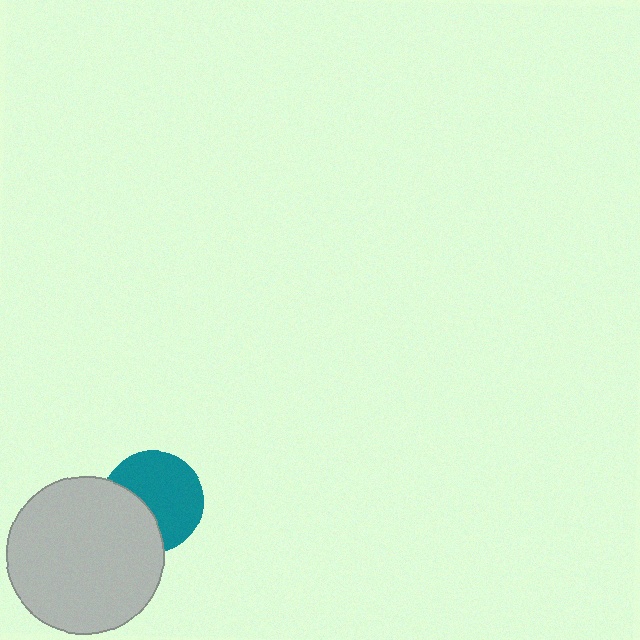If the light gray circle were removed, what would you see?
You would see the complete teal circle.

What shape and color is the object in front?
The object in front is a light gray circle.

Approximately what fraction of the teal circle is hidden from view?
Roughly 35% of the teal circle is hidden behind the light gray circle.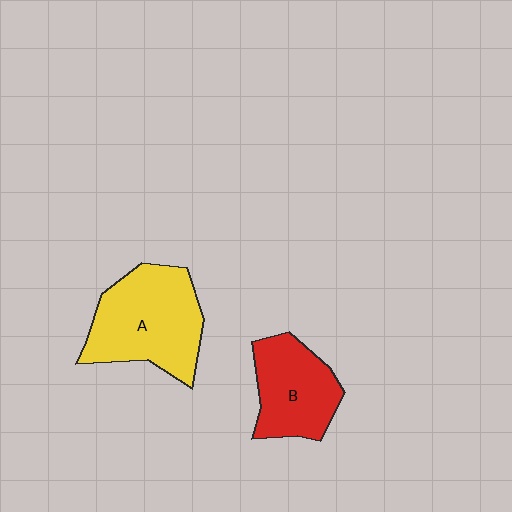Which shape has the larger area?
Shape A (yellow).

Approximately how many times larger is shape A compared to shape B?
Approximately 1.4 times.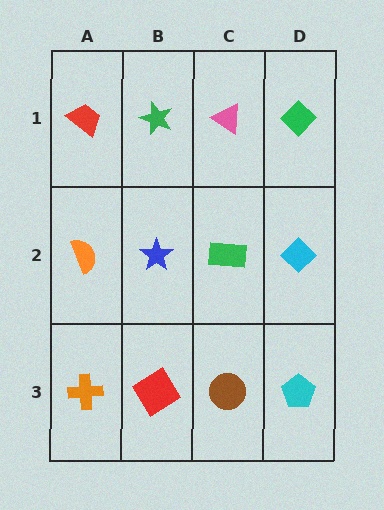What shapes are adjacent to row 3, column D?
A cyan diamond (row 2, column D), a brown circle (row 3, column C).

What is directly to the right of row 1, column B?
A pink triangle.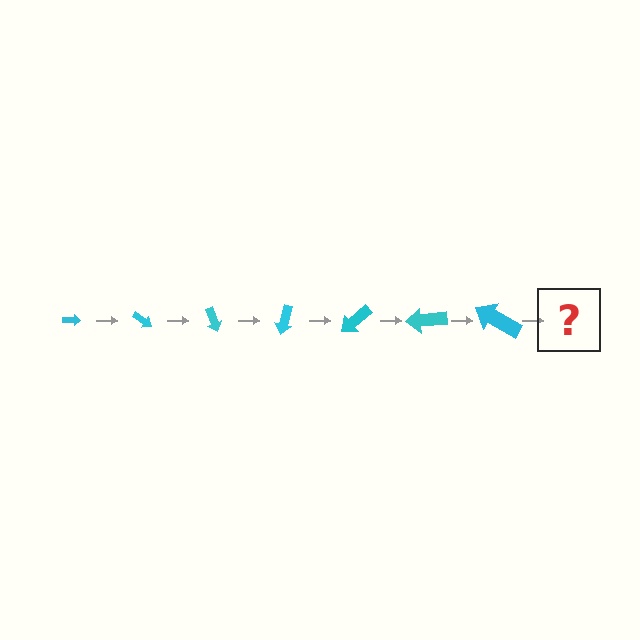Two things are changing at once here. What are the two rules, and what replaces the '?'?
The two rules are that the arrow grows larger each step and it rotates 35 degrees each step. The '?' should be an arrow, larger than the previous one and rotated 245 degrees from the start.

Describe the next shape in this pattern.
It should be an arrow, larger than the previous one and rotated 245 degrees from the start.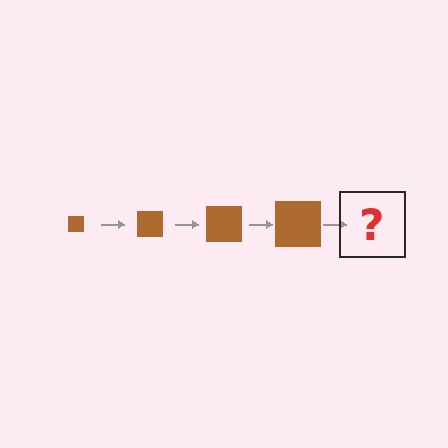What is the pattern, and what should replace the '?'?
The pattern is that the square gets progressively larger each step. The '?' should be a brown square, larger than the previous one.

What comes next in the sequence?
The next element should be a brown square, larger than the previous one.